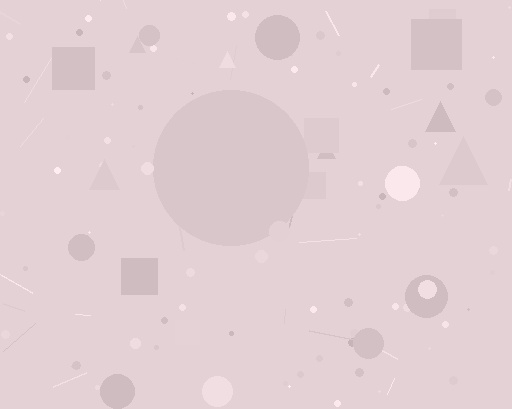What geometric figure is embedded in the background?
A circle is embedded in the background.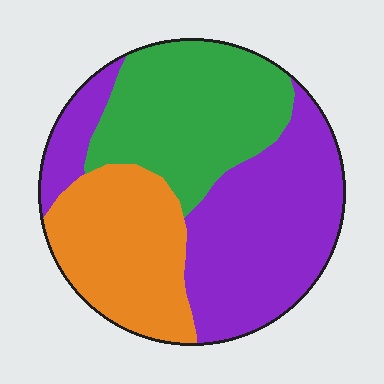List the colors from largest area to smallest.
From largest to smallest: purple, green, orange.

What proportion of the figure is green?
Green takes up about one third (1/3) of the figure.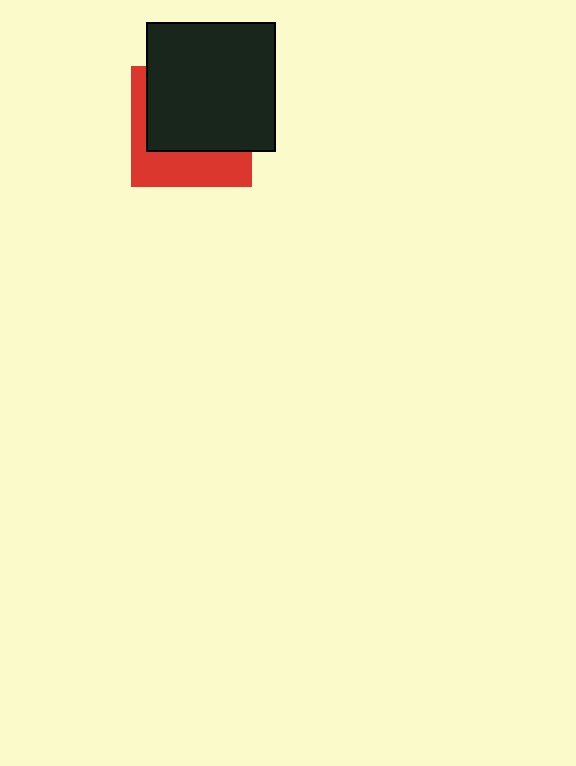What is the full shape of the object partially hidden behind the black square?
The partially hidden object is a red square.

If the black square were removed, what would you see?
You would see the complete red square.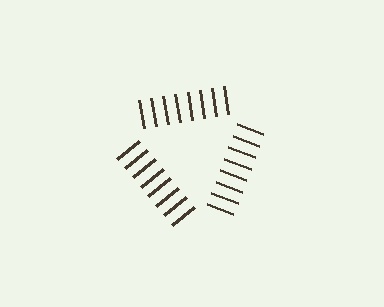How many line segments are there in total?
24 — 8 along each of the 3 edges.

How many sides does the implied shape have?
3 sides — the line-ends trace a triangle.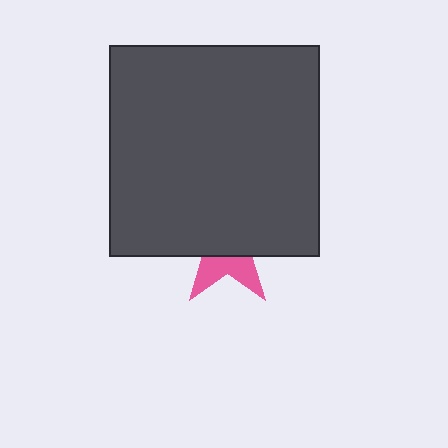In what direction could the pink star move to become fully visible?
The pink star could move down. That would shift it out from behind the dark gray square entirely.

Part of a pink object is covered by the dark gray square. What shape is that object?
It is a star.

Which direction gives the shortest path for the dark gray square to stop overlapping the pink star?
Moving up gives the shortest separation.